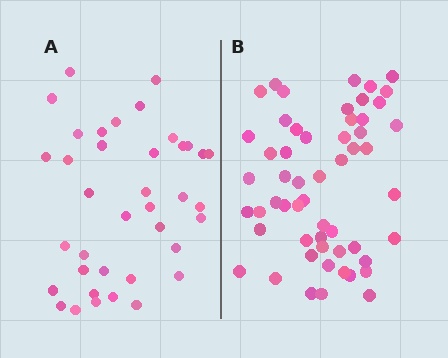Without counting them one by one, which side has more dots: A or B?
Region B (the right region) has more dots.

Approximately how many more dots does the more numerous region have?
Region B has approximately 15 more dots than region A.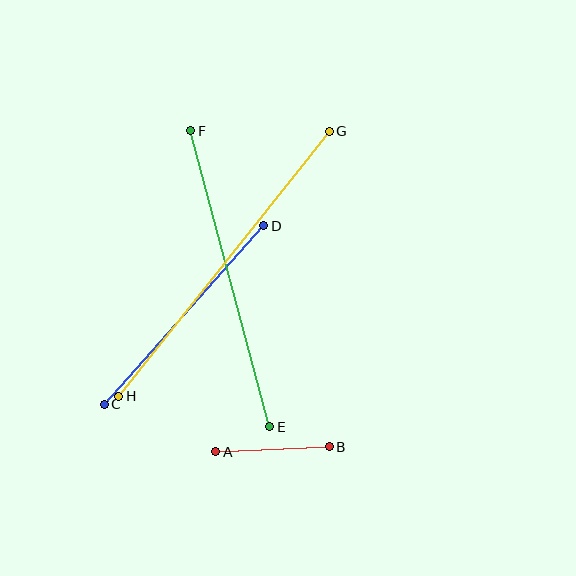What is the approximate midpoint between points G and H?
The midpoint is at approximately (224, 264) pixels.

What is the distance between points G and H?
The distance is approximately 338 pixels.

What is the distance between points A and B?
The distance is approximately 114 pixels.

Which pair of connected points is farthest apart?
Points G and H are farthest apart.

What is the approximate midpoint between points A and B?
The midpoint is at approximately (272, 449) pixels.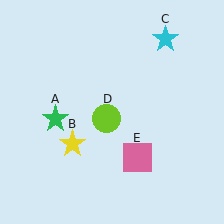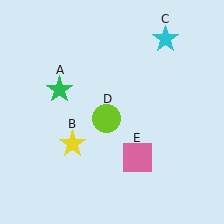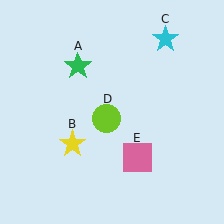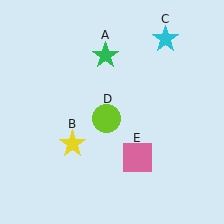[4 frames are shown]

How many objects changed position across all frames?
1 object changed position: green star (object A).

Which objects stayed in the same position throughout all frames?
Yellow star (object B) and cyan star (object C) and lime circle (object D) and pink square (object E) remained stationary.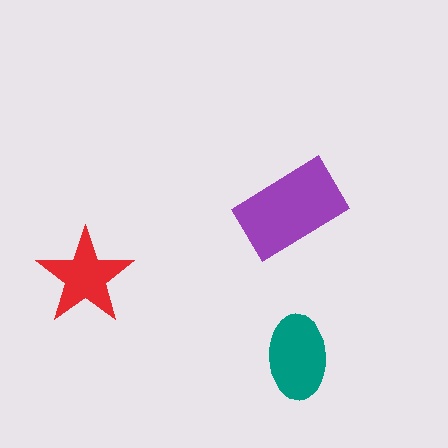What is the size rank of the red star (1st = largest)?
3rd.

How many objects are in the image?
There are 3 objects in the image.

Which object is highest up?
The purple rectangle is topmost.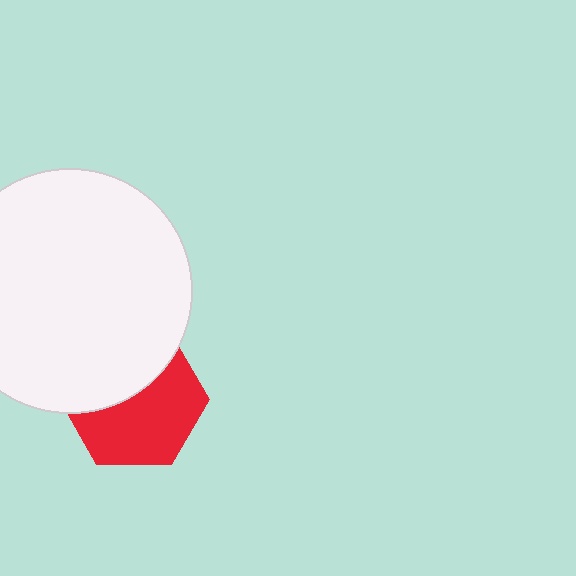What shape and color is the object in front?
The object in front is a white circle.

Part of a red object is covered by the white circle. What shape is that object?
It is a hexagon.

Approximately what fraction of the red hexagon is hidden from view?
Roughly 42% of the red hexagon is hidden behind the white circle.